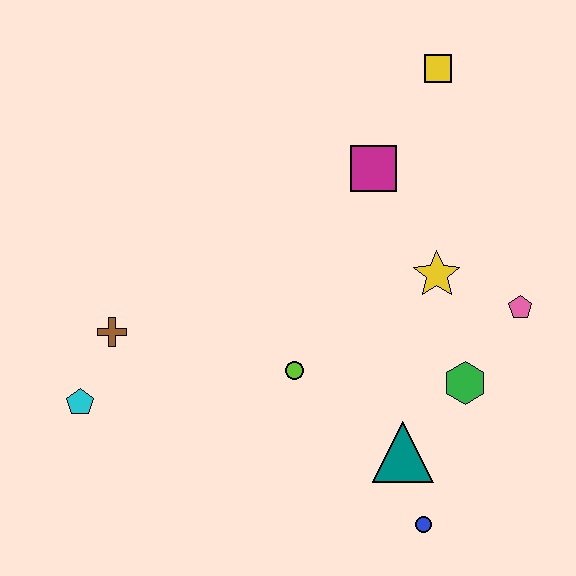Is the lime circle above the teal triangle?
Yes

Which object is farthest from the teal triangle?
The yellow square is farthest from the teal triangle.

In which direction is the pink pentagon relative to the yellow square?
The pink pentagon is below the yellow square.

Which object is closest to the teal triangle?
The blue circle is closest to the teal triangle.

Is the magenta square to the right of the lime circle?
Yes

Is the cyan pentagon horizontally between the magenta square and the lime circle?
No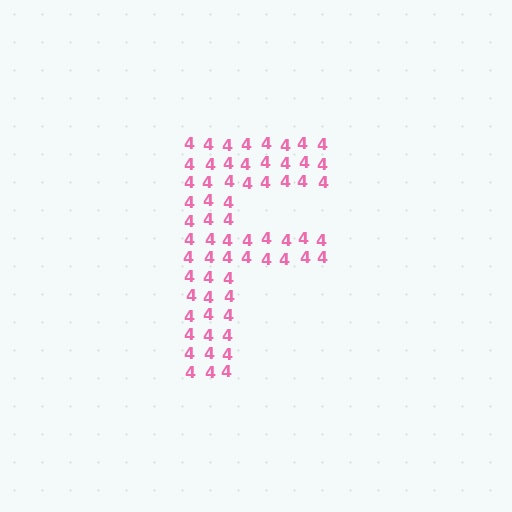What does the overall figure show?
The overall figure shows the letter F.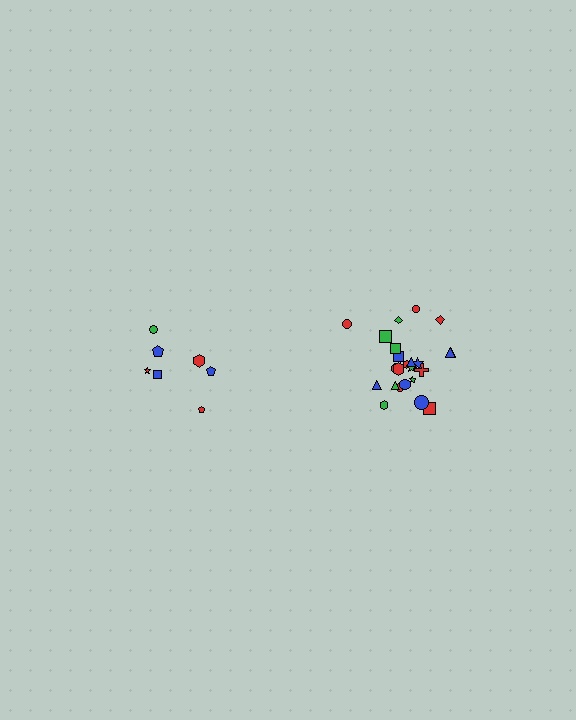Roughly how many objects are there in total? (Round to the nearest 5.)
Roughly 30 objects in total.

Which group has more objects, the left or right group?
The right group.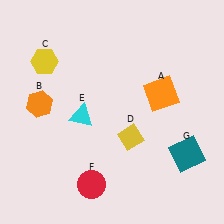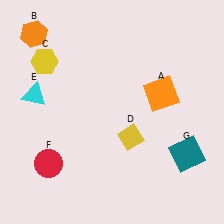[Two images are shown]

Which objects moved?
The objects that moved are: the orange hexagon (B), the cyan triangle (E), the red circle (F).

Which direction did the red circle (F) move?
The red circle (F) moved left.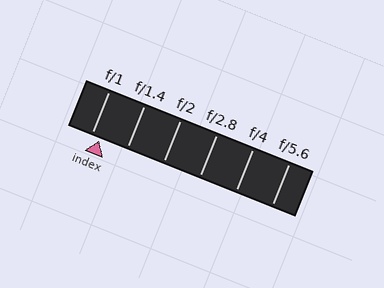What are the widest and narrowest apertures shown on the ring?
The widest aperture shown is f/1 and the narrowest is f/5.6.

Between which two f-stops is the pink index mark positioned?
The index mark is between f/1 and f/1.4.